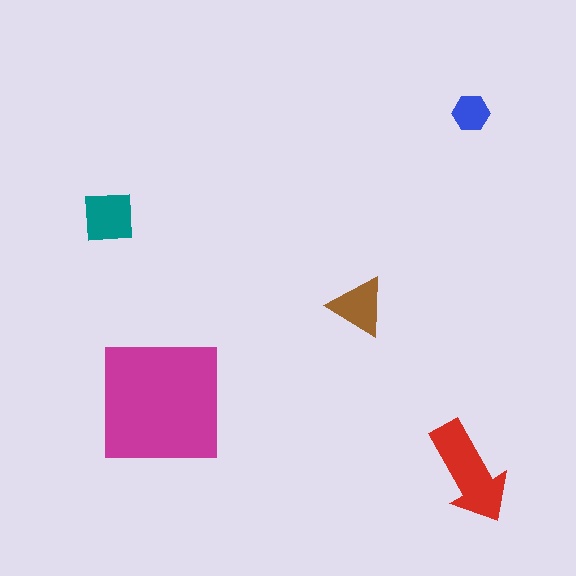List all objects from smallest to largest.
The blue hexagon, the brown triangle, the teal square, the red arrow, the magenta square.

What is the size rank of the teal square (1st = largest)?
3rd.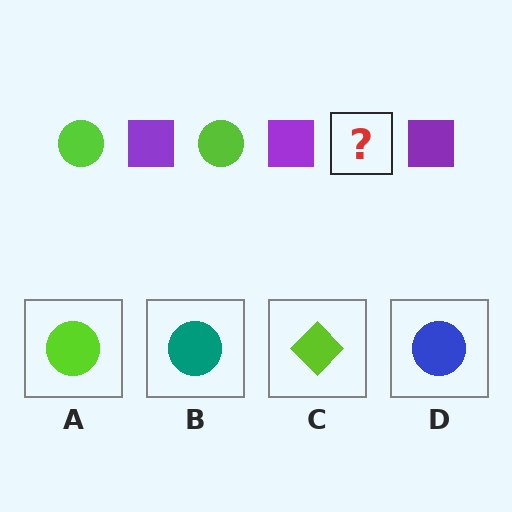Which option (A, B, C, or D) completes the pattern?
A.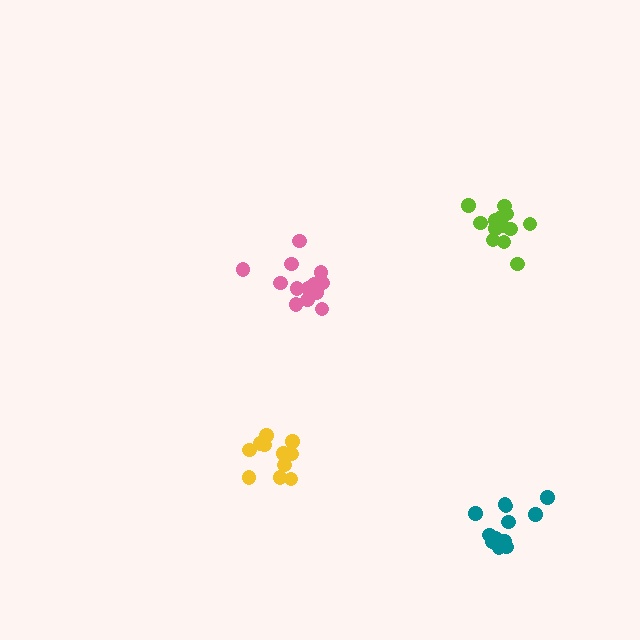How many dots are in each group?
Group 1: 11 dots, Group 2: 12 dots, Group 3: 13 dots, Group 4: 13 dots (49 total).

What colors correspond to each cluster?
The clusters are colored: yellow, teal, lime, pink.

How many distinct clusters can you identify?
There are 4 distinct clusters.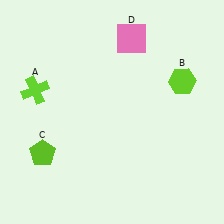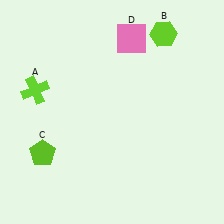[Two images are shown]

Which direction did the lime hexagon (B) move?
The lime hexagon (B) moved up.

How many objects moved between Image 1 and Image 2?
1 object moved between the two images.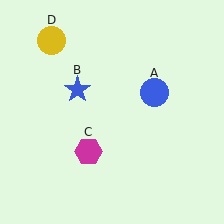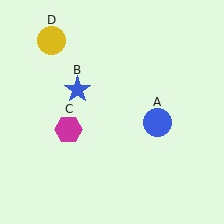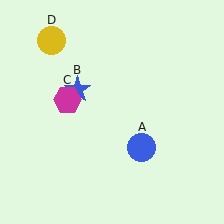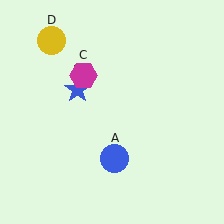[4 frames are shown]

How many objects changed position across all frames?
2 objects changed position: blue circle (object A), magenta hexagon (object C).